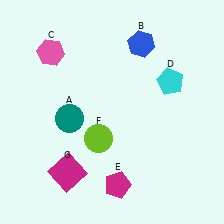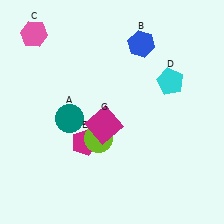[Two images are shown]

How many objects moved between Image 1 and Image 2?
3 objects moved between the two images.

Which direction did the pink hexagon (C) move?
The pink hexagon (C) moved up.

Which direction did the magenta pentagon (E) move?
The magenta pentagon (E) moved up.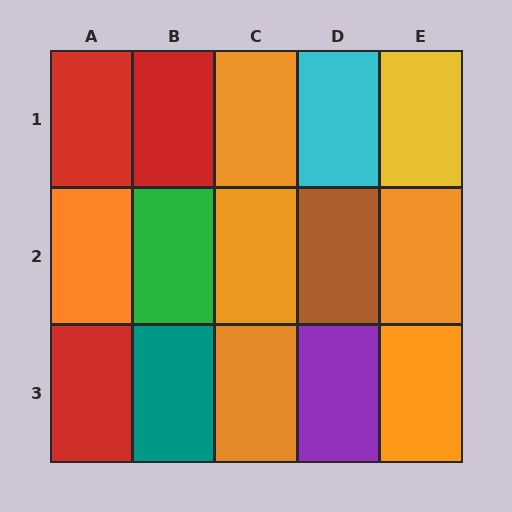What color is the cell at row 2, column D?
Brown.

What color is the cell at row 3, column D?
Purple.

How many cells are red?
3 cells are red.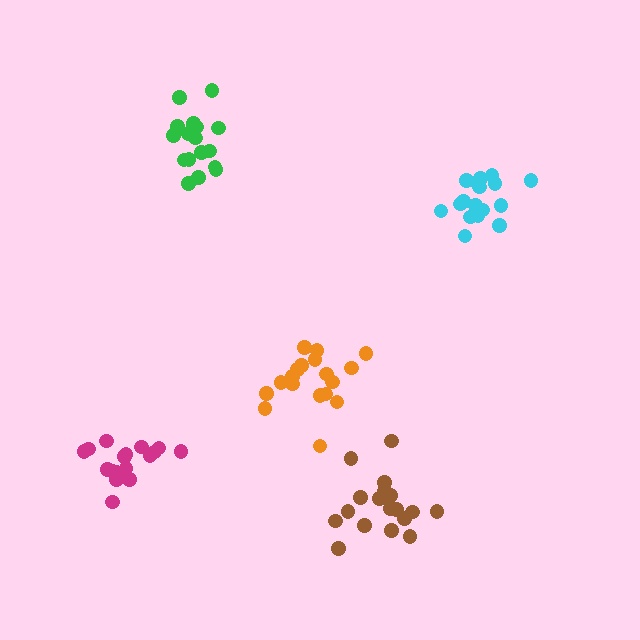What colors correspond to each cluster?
The clusters are colored: magenta, brown, orange, green, cyan.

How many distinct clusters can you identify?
There are 5 distinct clusters.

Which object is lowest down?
The brown cluster is bottommost.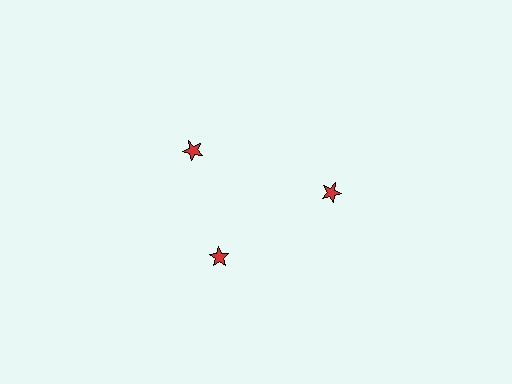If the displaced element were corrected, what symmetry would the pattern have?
It would have 3-fold rotational symmetry — the pattern would map onto itself every 120 degrees.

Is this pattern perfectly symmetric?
No. The 3 red stars are arranged in a ring, but one element near the 11 o'clock position is rotated out of alignment along the ring, breaking the 3-fold rotational symmetry.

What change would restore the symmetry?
The symmetry would be restored by rotating it back into even spacing with its neighbors so that all 3 stars sit at equal angles and equal distance from the center.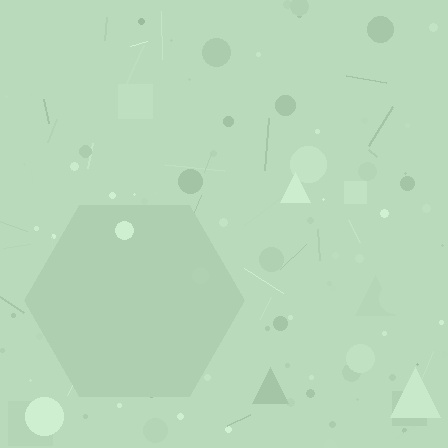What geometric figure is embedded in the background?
A hexagon is embedded in the background.